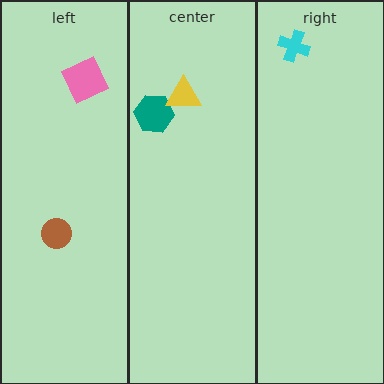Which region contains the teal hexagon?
The center region.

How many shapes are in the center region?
2.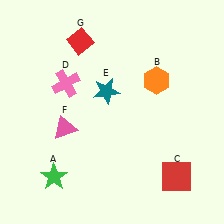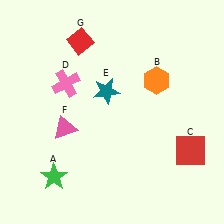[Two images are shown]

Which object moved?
The red square (C) moved up.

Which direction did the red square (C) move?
The red square (C) moved up.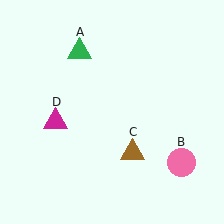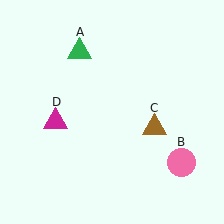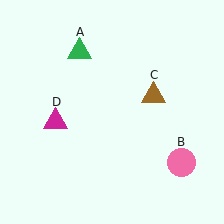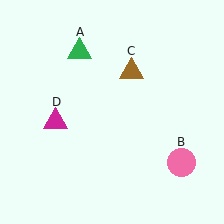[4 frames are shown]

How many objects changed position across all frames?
1 object changed position: brown triangle (object C).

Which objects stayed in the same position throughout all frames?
Green triangle (object A) and pink circle (object B) and magenta triangle (object D) remained stationary.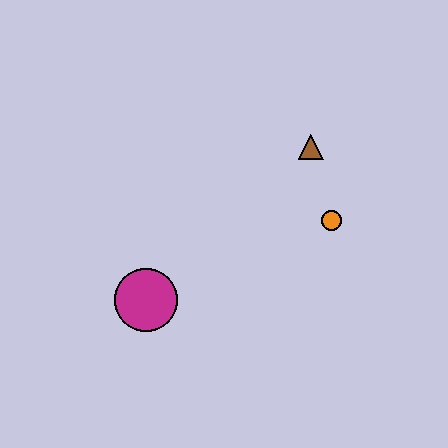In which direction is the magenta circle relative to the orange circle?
The magenta circle is to the left of the orange circle.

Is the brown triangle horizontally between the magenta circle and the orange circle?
Yes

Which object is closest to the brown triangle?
The orange circle is closest to the brown triangle.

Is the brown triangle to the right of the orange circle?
No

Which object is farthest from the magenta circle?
The brown triangle is farthest from the magenta circle.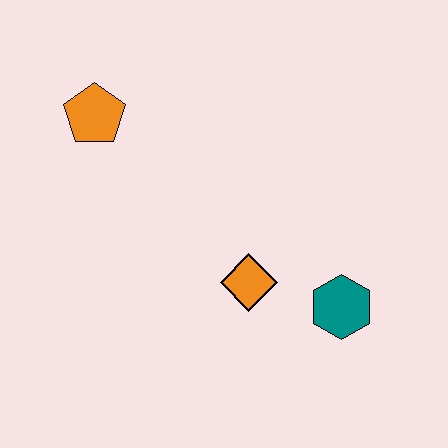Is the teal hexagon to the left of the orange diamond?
No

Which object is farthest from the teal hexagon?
The orange pentagon is farthest from the teal hexagon.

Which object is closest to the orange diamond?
The teal hexagon is closest to the orange diamond.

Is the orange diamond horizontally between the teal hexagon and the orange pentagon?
Yes